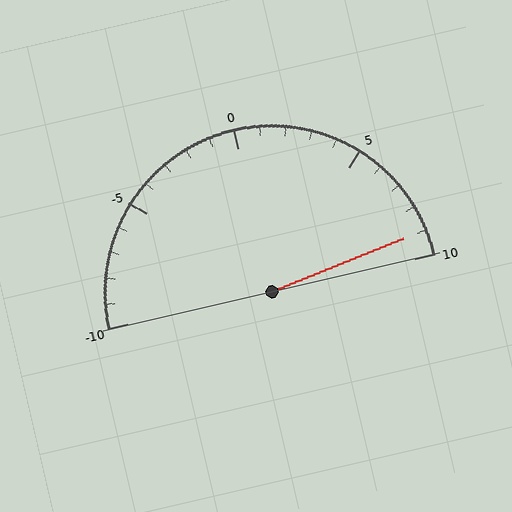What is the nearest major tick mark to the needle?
The nearest major tick mark is 10.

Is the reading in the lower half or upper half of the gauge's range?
The reading is in the upper half of the range (-10 to 10).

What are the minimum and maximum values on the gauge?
The gauge ranges from -10 to 10.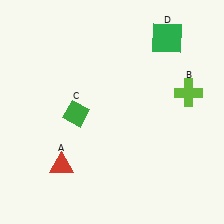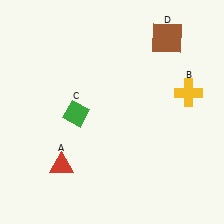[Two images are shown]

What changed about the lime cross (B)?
In Image 1, B is lime. In Image 2, it changed to yellow.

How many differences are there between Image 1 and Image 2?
There are 2 differences between the two images.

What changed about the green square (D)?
In Image 1, D is green. In Image 2, it changed to brown.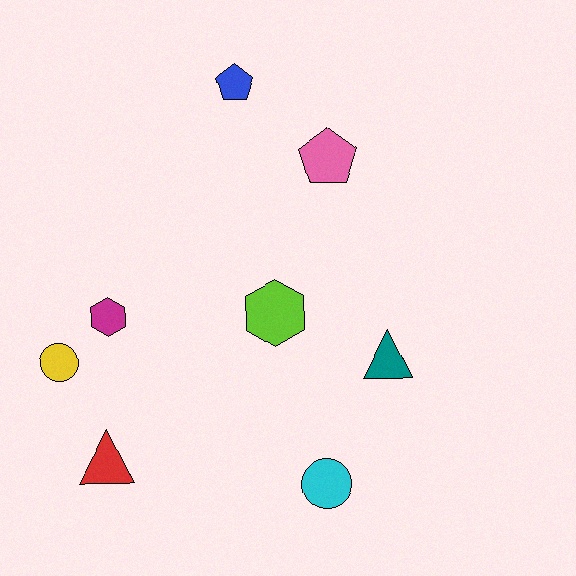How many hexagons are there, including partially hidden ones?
There are 2 hexagons.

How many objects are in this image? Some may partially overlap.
There are 8 objects.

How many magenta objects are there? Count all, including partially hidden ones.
There is 1 magenta object.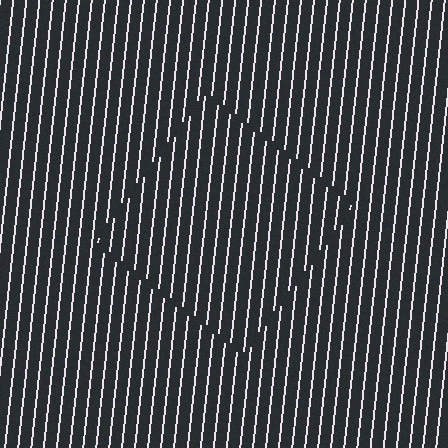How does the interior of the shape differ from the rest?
The interior of the shape contains the same grating, shifted by half a period — the contour is defined by the phase discontinuity where line-ends from the inner and outer gratings abut.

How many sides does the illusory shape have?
4 sides — the line-ends trace a square.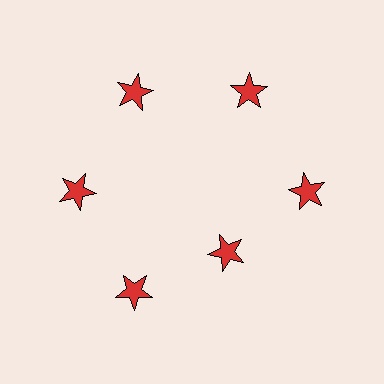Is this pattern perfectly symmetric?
No. The 6 red stars are arranged in a ring, but one element near the 5 o'clock position is pulled inward toward the center, breaking the 6-fold rotational symmetry.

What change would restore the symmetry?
The symmetry would be restored by moving it outward, back onto the ring so that all 6 stars sit at equal angles and equal distance from the center.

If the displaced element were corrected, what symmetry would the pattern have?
It would have 6-fold rotational symmetry — the pattern would map onto itself every 60 degrees.